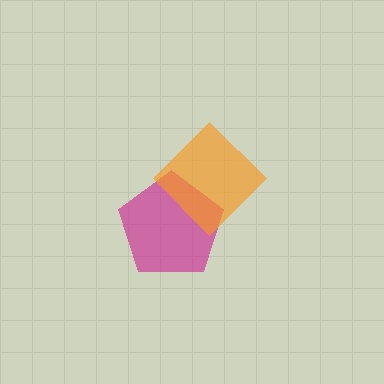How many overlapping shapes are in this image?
There are 2 overlapping shapes in the image.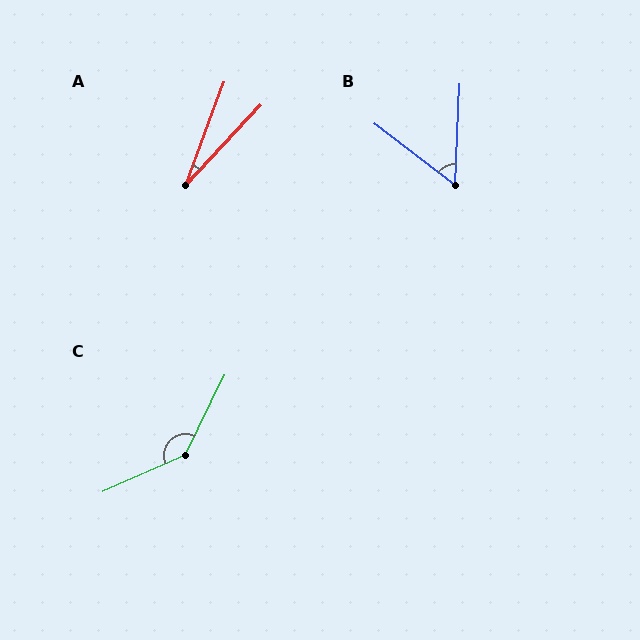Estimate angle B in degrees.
Approximately 55 degrees.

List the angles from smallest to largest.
A (23°), B (55°), C (140°).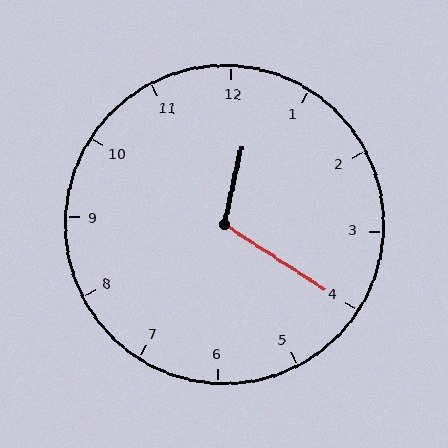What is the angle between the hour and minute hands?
Approximately 110 degrees.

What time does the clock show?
12:20.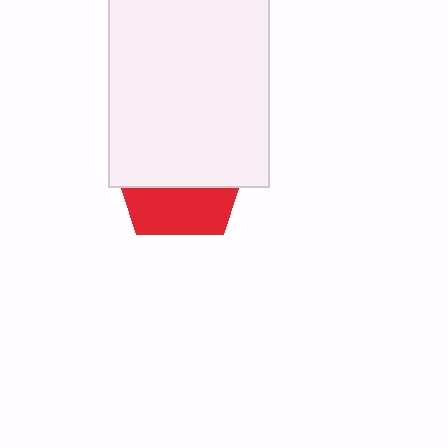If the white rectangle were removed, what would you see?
You would see the complete red pentagon.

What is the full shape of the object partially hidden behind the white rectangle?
The partially hidden object is a red pentagon.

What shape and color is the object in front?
The object in front is a white rectangle.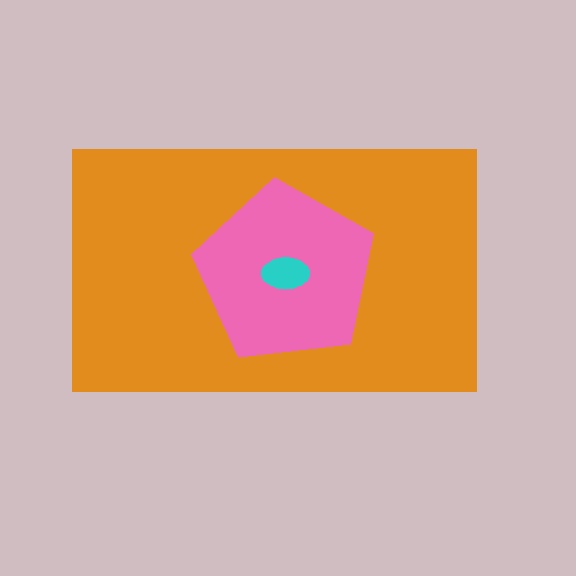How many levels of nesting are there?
3.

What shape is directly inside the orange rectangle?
The pink pentagon.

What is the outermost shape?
The orange rectangle.